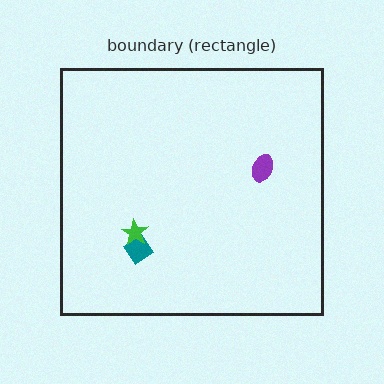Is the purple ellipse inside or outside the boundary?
Inside.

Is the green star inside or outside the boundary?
Inside.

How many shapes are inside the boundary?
3 inside, 0 outside.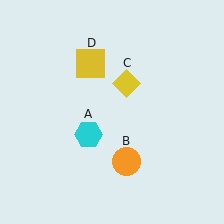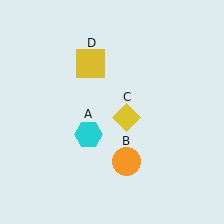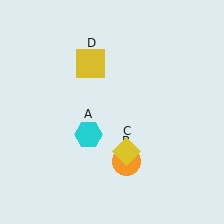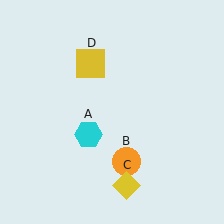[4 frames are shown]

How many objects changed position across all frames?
1 object changed position: yellow diamond (object C).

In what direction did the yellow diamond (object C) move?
The yellow diamond (object C) moved down.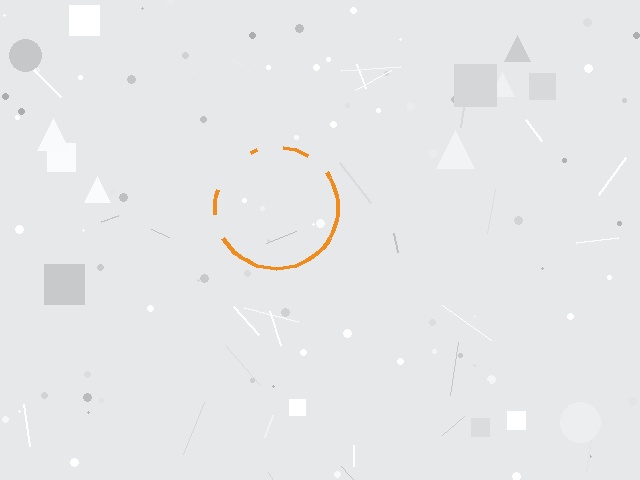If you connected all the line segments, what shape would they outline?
They would outline a circle.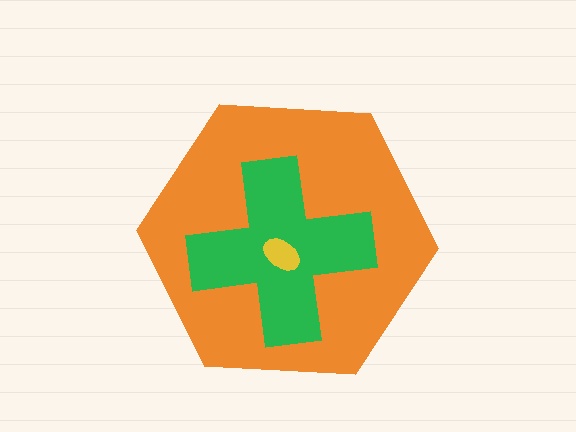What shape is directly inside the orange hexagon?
The green cross.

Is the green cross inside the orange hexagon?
Yes.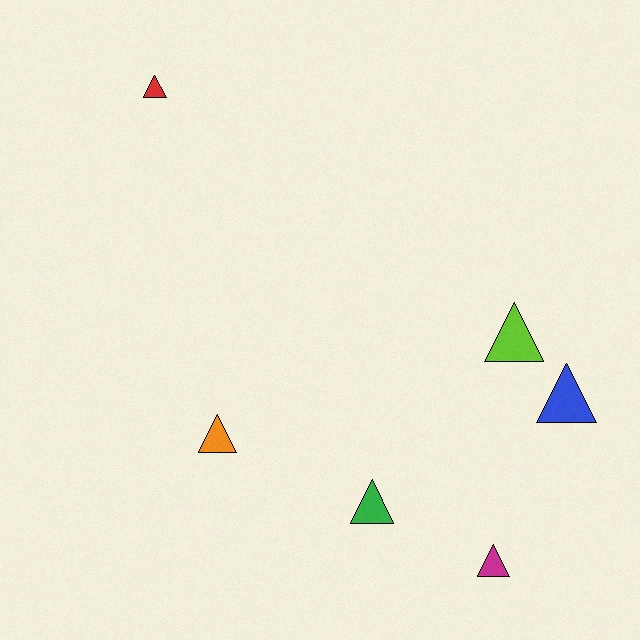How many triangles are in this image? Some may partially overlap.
There are 6 triangles.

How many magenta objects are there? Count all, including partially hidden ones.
There is 1 magenta object.